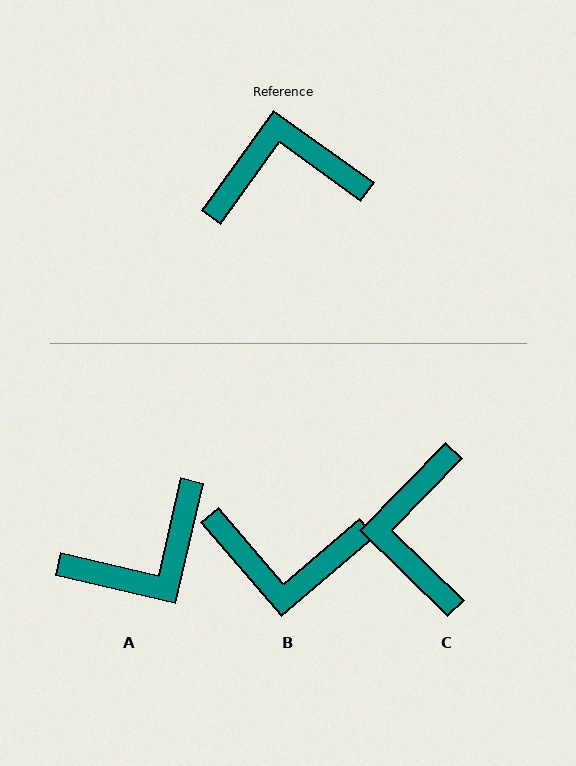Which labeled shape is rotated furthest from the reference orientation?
B, about 166 degrees away.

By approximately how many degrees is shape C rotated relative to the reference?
Approximately 81 degrees counter-clockwise.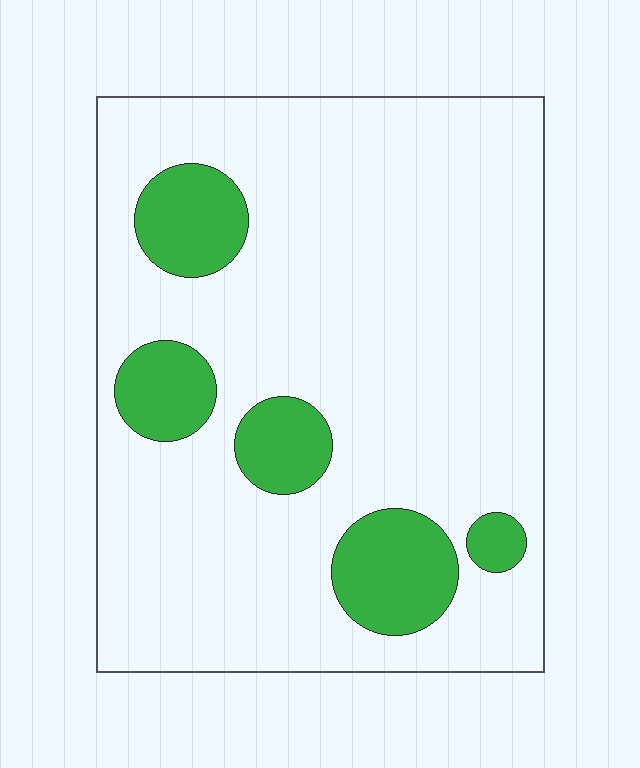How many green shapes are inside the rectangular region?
5.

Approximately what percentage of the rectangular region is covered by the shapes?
Approximately 15%.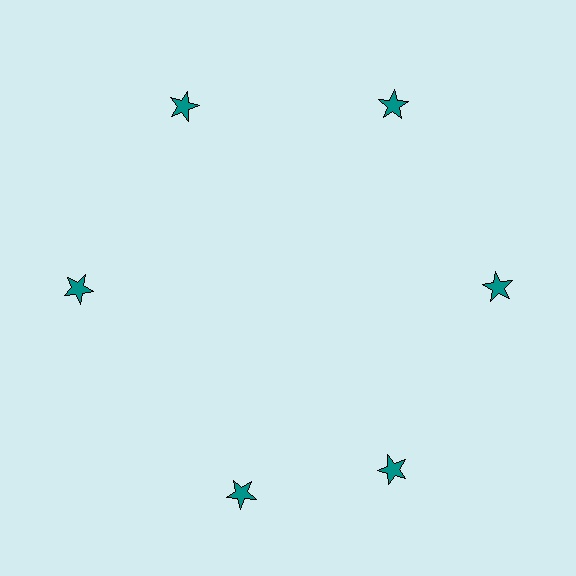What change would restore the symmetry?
The symmetry would be restored by rotating it back into even spacing with its neighbors so that all 6 stars sit at equal angles and equal distance from the center.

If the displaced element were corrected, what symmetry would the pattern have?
It would have 6-fold rotational symmetry — the pattern would map onto itself every 60 degrees.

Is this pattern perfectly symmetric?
No. The 6 teal stars are arranged in a ring, but one element near the 7 o'clock position is rotated out of alignment along the ring, breaking the 6-fold rotational symmetry.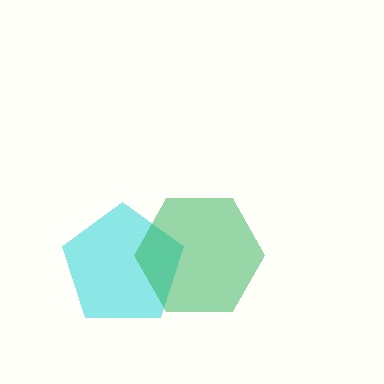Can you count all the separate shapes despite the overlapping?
Yes, there are 2 separate shapes.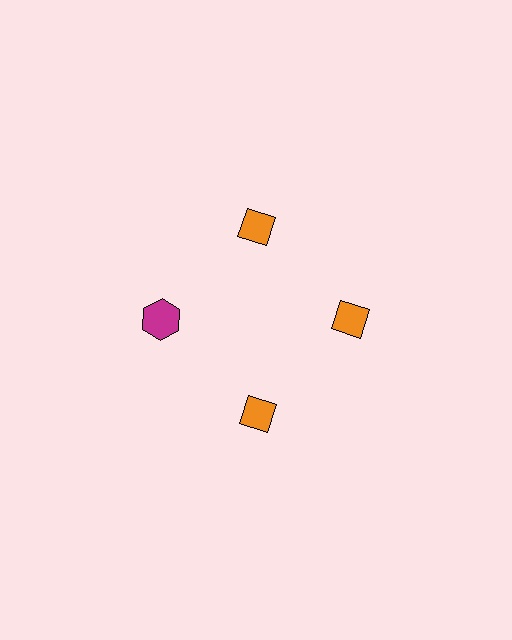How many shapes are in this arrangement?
There are 4 shapes arranged in a ring pattern.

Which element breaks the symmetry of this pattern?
The magenta hexagon at roughly the 9 o'clock position breaks the symmetry. All other shapes are orange diamonds.